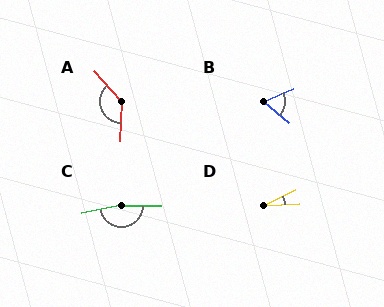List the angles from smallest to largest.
D (24°), B (63°), A (136°), C (168°).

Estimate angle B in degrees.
Approximately 63 degrees.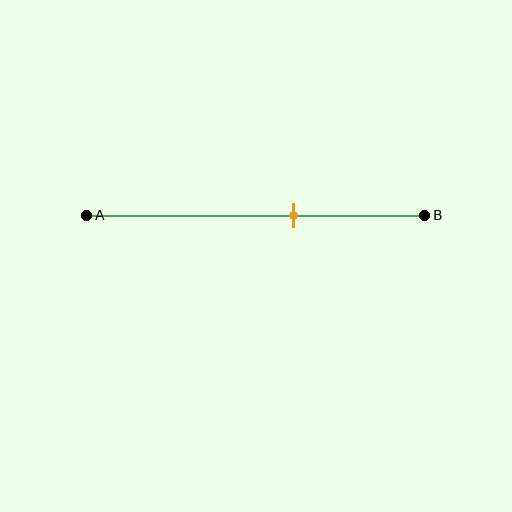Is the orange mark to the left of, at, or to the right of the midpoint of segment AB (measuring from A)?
The orange mark is to the right of the midpoint of segment AB.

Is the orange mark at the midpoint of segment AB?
No, the mark is at about 60% from A, not at the 50% midpoint.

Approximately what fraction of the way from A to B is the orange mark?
The orange mark is approximately 60% of the way from A to B.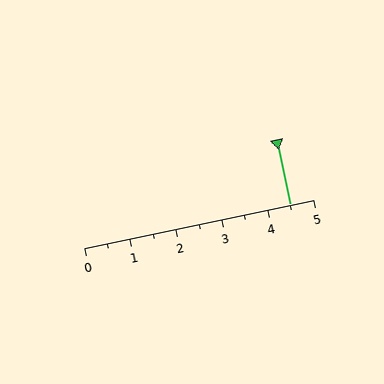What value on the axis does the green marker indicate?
The marker indicates approximately 4.5.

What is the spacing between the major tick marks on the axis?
The major ticks are spaced 1 apart.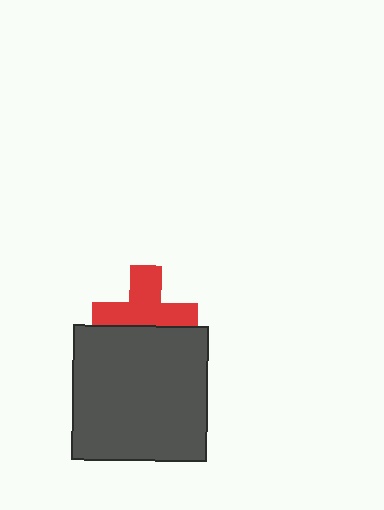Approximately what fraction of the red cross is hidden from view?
Roughly 38% of the red cross is hidden behind the dark gray square.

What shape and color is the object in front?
The object in front is a dark gray square.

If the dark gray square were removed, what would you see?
You would see the complete red cross.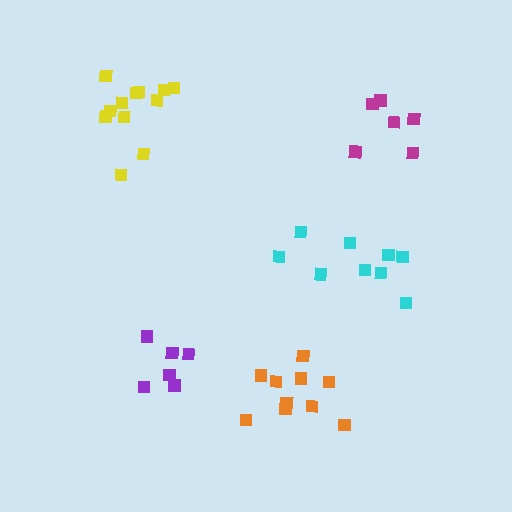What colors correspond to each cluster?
The clusters are colored: orange, purple, cyan, yellow, magenta.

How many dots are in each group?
Group 1: 10 dots, Group 2: 6 dots, Group 3: 9 dots, Group 4: 12 dots, Group 5: 6 dots (43 total).